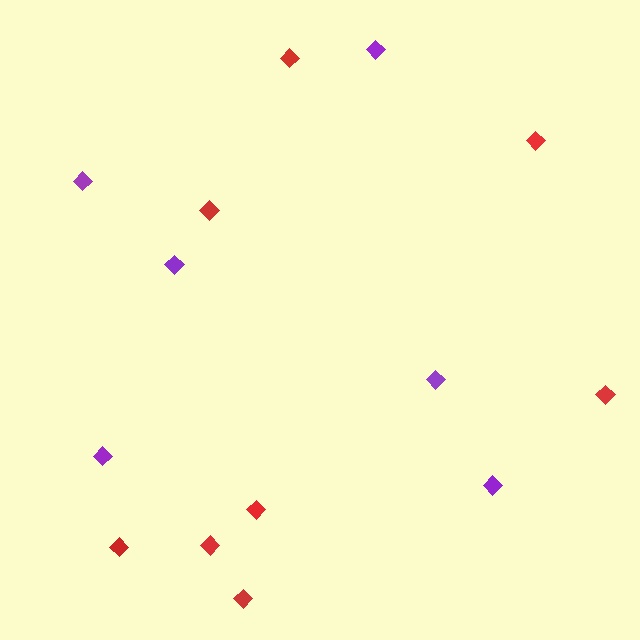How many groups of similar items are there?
There are 2 groups: one group of red diamonds (8) and one group of purple diamonds (6).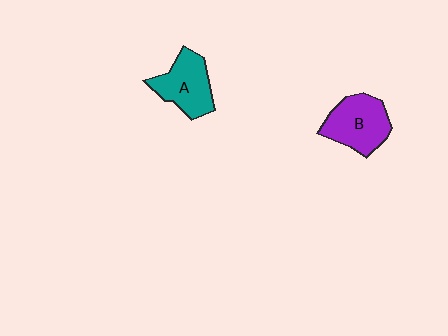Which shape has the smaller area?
Shape A (teal).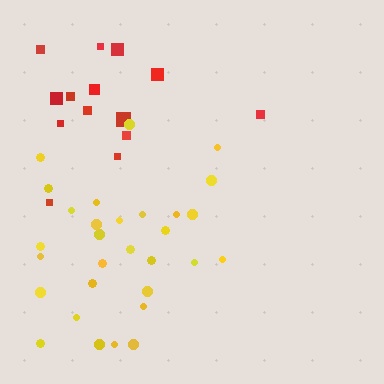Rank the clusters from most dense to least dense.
yellow, red.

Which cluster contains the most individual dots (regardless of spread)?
Yellow (30).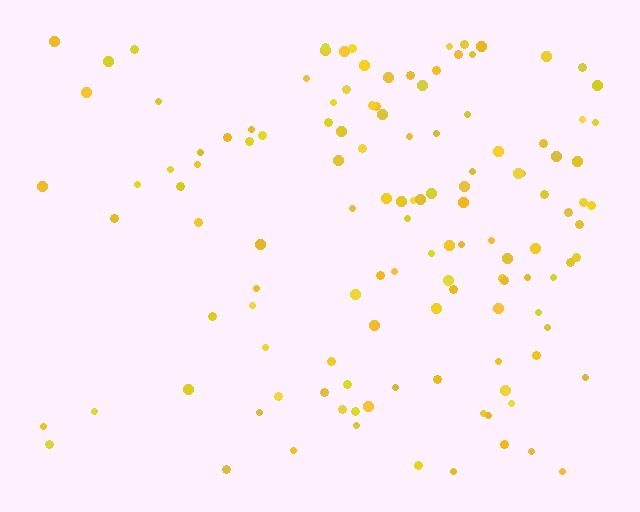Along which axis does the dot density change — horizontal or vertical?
Horizontal.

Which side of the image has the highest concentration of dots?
The right.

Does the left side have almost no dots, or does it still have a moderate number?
Still a moderate number, just noticeably fewer than the right.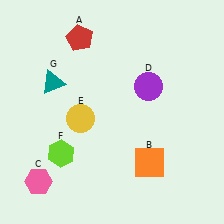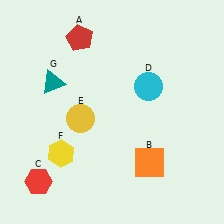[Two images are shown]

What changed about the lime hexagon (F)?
In Image 1, F is lime. In Image 2, it changed to yellow.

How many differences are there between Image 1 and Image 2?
There are 3 differences between the two images.